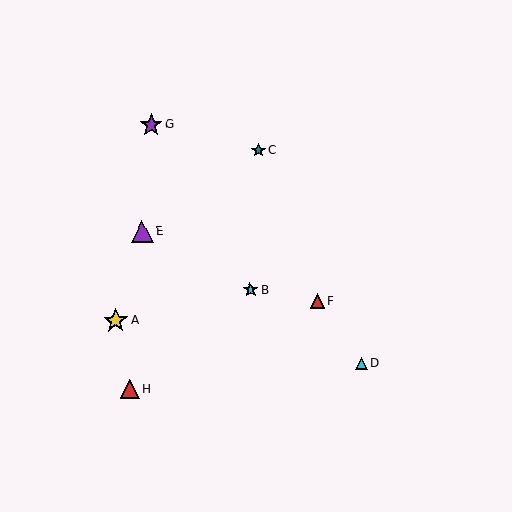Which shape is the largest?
The yellow star (labeled A) is the largest.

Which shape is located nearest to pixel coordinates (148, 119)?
The purple star (labeled G) at (151, 125) is nearest to that location.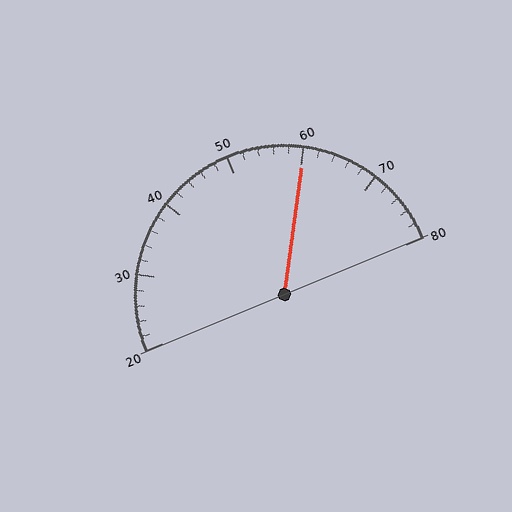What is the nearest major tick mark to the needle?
The nearest major tick mark is 60.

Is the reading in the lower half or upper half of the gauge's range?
The reading is in the upper half of the range (20 to 80).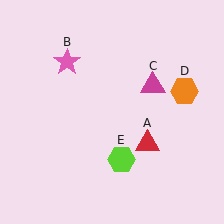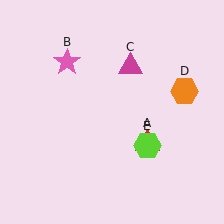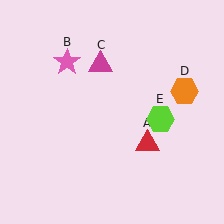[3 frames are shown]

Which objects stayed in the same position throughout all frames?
Red triangle (object A) and pink star (object B) and orange hexagon (object D) remained stationary.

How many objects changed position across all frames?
2 objects changed position: magenta triangle (object C), lime hexagon (object E).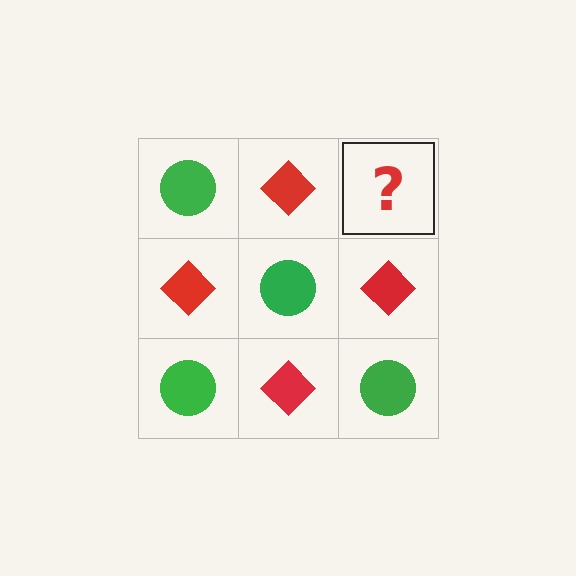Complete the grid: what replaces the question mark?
The question mark should be replaced with a green circle.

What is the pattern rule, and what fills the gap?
The rule is that it alternates green circle and red diamond in a checkerboard pattern. The gap should be filled with a green circle.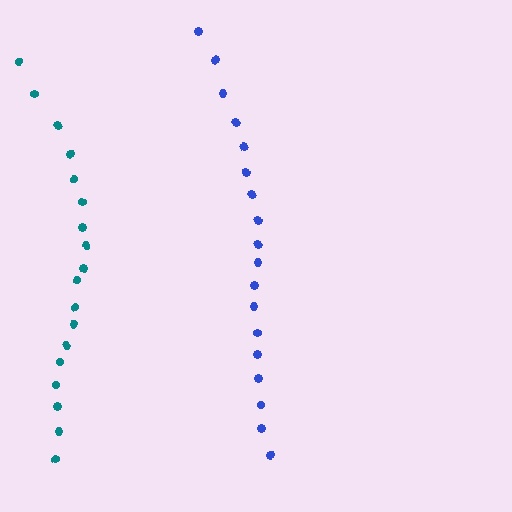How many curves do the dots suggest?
There are 2 distinct paths.